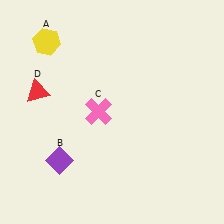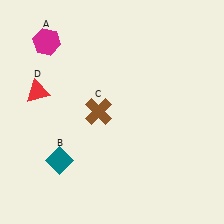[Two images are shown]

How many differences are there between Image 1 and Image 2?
There are 3 differences between the two images.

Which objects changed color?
A changed from yellow to magenta. B changed from purple to teal. C changed from pink to brown.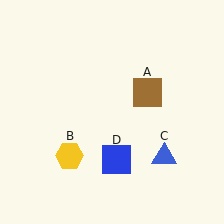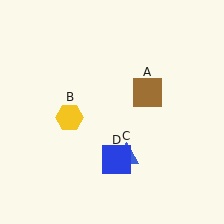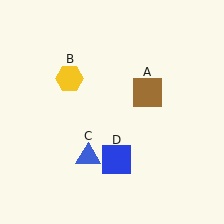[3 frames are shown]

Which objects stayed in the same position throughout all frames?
Brown square (object A) and blue square (object D) remained stationary.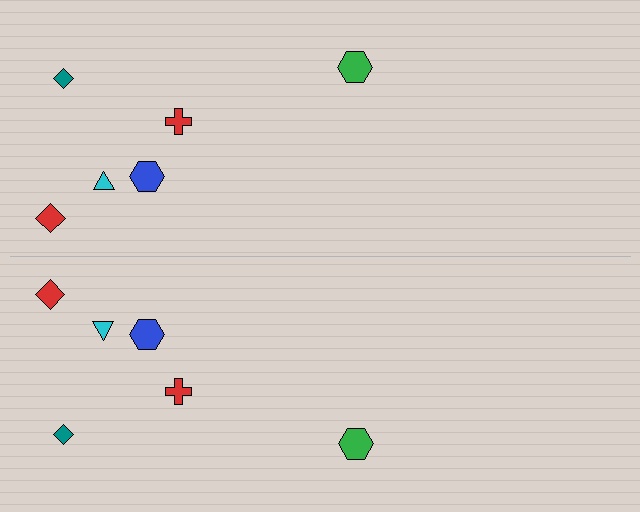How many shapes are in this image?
There are 12 shapes in this image.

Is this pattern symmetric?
Yes, this pattern has bilateral (reflection) symmetry.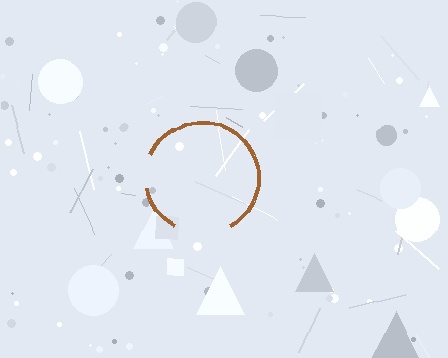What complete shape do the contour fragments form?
The contour fragments form a circle.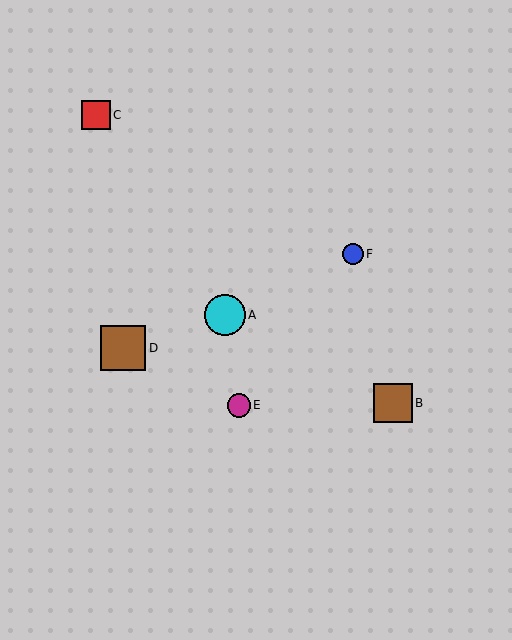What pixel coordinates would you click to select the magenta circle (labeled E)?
Click at (239, 405) to select the magenta circle E.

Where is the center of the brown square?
The center of the brown square is at (123, 348).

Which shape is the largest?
The brown square (labeled D) is the largest.